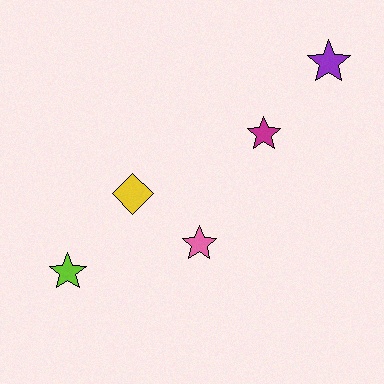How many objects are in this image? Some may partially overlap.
There are 5 objects.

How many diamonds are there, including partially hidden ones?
There is 1 diamond.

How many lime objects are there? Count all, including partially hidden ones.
There is 1 lime object.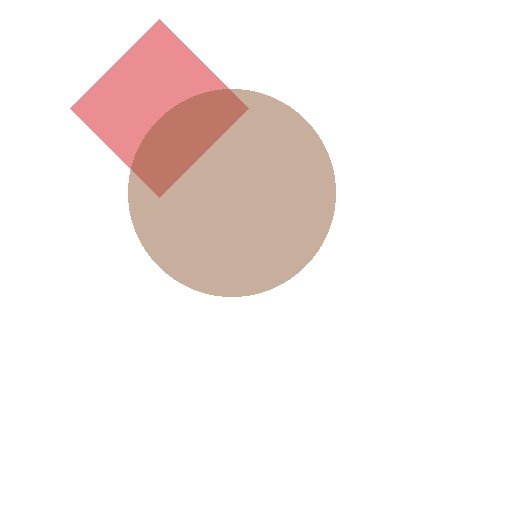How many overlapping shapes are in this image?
There are 2 overlapping shapes in the image.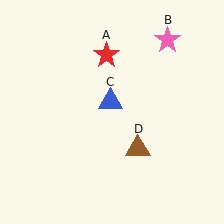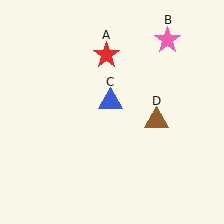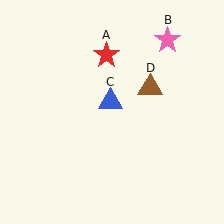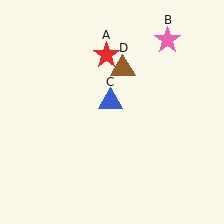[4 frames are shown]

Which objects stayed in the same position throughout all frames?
Red star (object A) and pink star (object B) and blue triangle (object C) remained stationary.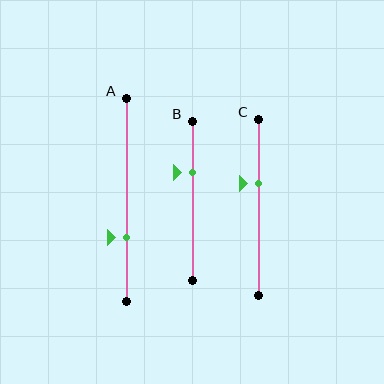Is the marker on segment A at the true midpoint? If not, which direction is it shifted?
No, the marker on segment A is shifted downward by about 18% of the segment length.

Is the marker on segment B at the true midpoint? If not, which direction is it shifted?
No, the marker on segment B is shifted upward by about 18% of the segment length.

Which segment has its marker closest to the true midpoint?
Segment C has its marker closest to the true midpoint.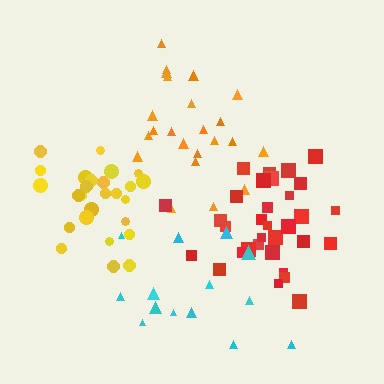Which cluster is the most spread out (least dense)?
Cyan.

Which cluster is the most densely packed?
Red.